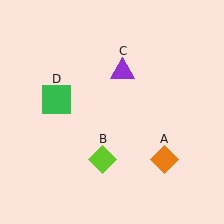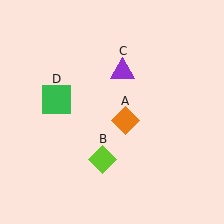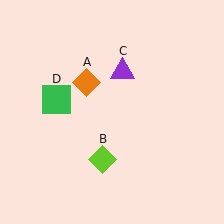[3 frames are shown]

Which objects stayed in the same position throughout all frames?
Lime diamond (object B) and purple triangle (object C) and green square (object D) remained stationary.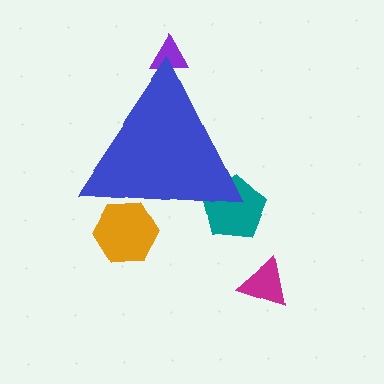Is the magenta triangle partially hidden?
No, the magenta triangle is fully visible.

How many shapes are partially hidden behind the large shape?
3 shapes are partially hidden.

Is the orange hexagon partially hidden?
Yes, the orange hexagon is partially hidden behind the blue triangle.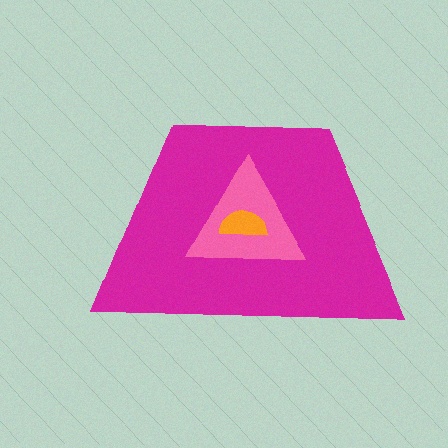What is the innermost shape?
The orange semicircle.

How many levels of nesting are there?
3.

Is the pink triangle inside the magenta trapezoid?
Yes.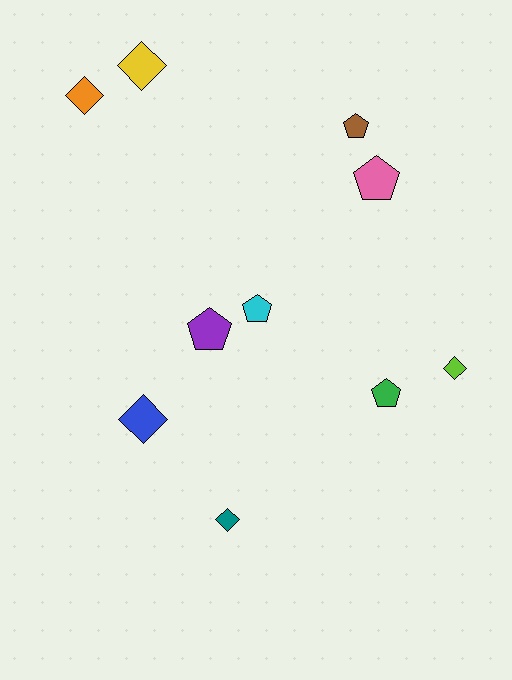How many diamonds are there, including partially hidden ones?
There are 5 diamonds.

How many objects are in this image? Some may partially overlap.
There are 10 objects.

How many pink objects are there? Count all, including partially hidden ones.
There is 1 pink object.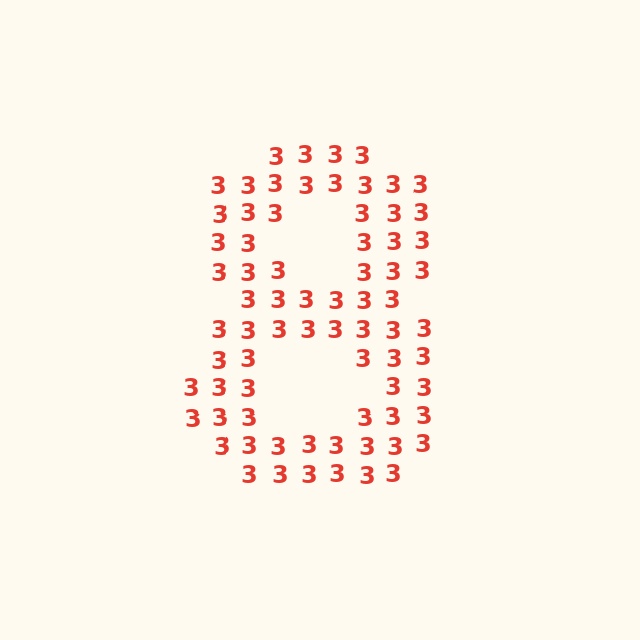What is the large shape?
The large shape is the digit 8.